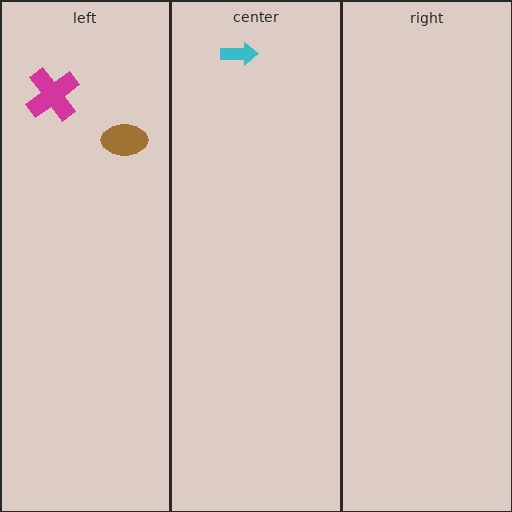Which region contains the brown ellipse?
The left region.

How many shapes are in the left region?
2.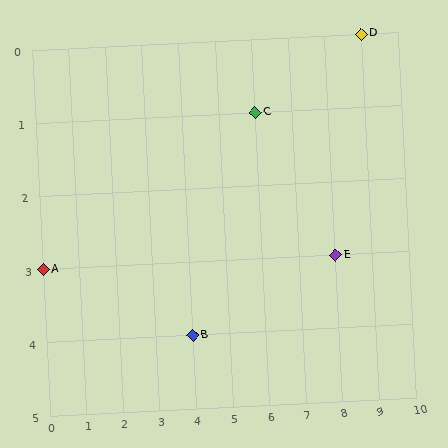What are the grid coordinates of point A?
Point A is at grid coordinates (0, 3).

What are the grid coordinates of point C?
Point C is at grid coordinates (6, 1).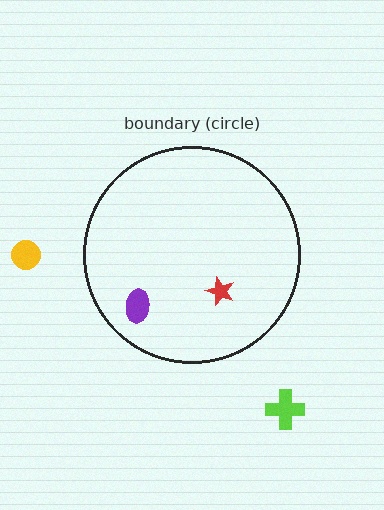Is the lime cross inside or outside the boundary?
Outside.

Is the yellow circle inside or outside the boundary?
Outside.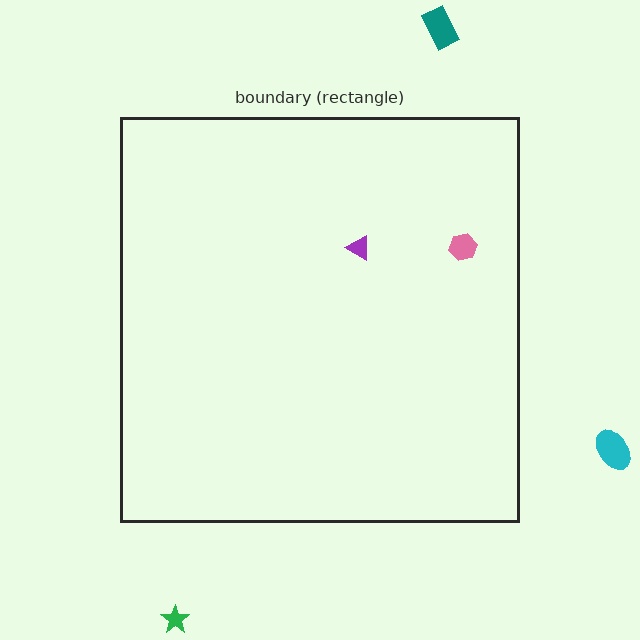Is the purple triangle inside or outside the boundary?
Inside.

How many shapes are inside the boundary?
2 inside, 3 outside.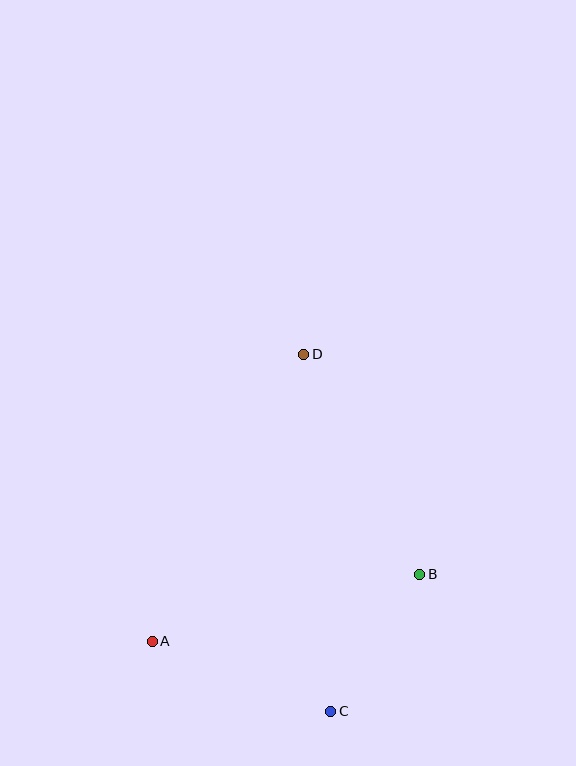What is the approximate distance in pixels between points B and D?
The distance between B and D is approximately 248 pixels.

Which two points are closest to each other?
Points B and C are closest to each other.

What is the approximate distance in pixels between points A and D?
The distance between A and D is approximately 324 pixels.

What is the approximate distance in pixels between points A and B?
The distance between A and B is approximately 276 pixels.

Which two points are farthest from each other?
Points C and D are farthest from each other.